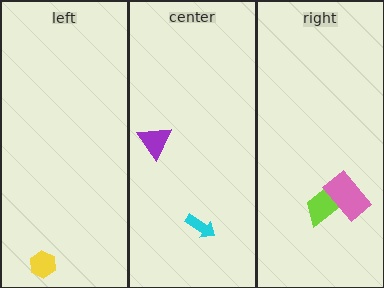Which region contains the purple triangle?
The center region.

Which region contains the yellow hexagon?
The left region.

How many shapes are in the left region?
1.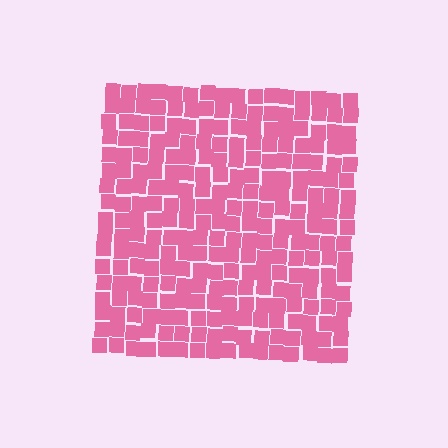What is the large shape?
The large shape is a square.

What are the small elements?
The small elements are squares.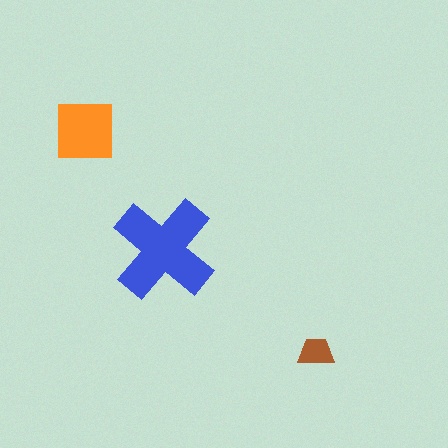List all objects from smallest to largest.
The brown trapezoid, the orange square, the blue cross.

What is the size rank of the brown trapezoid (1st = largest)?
3rd.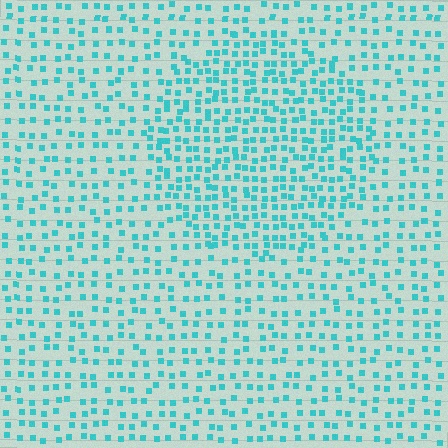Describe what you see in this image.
The image contains small cyan elements arranged at two different densities. A circle-shaped region is visible where the elements are more densely packed than the surrounding area.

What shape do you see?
I see a circle.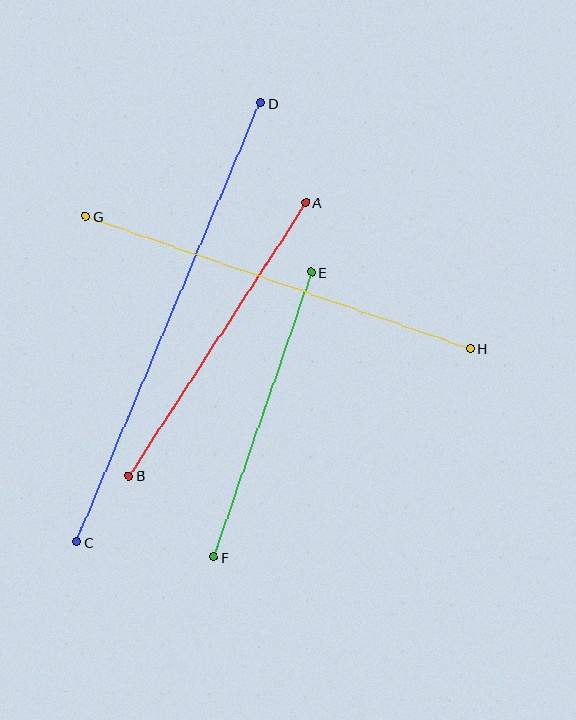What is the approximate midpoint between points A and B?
The midpoint is at approximately (218, 339) pixels.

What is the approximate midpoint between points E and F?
The midpoint is at approximately (262, 415) pixels.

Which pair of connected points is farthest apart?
Points C and D are farthest apart.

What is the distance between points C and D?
The distance is approximately 476 pixels.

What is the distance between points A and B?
The distance is approximately 326 pixels.